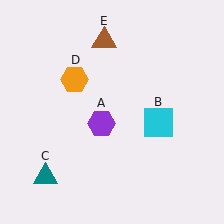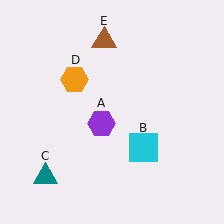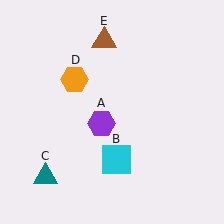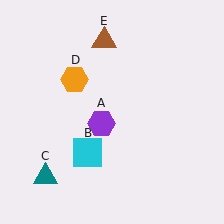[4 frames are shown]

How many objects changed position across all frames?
1 object changed position: cyan square (object B).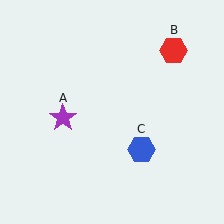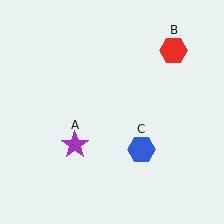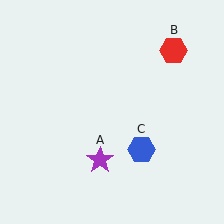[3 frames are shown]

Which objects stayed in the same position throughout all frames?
Red hexagon (object B) and blue hexagon (object C) remained stationary.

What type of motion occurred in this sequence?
The purple star (object A) rotated counterclockwise around the center of the scene.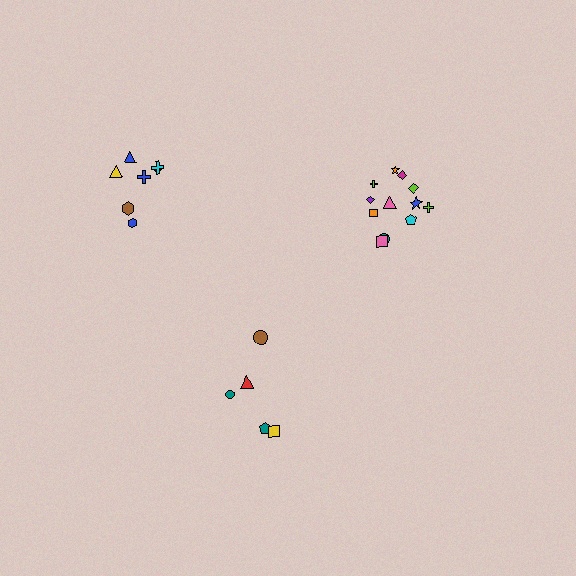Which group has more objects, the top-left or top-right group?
The top-right group.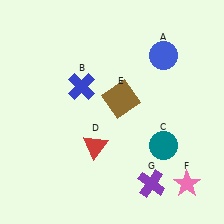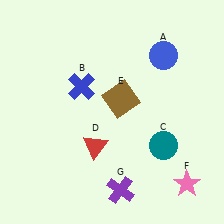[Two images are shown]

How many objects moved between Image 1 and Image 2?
1 object moved between the two images.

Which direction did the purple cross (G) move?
The purple cross (G) moved left.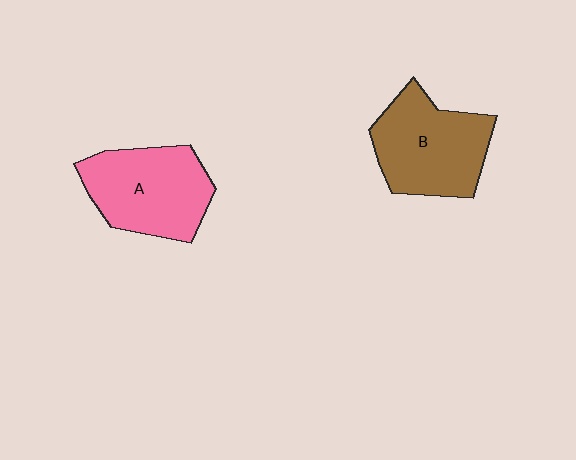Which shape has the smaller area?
Shape A (pink).